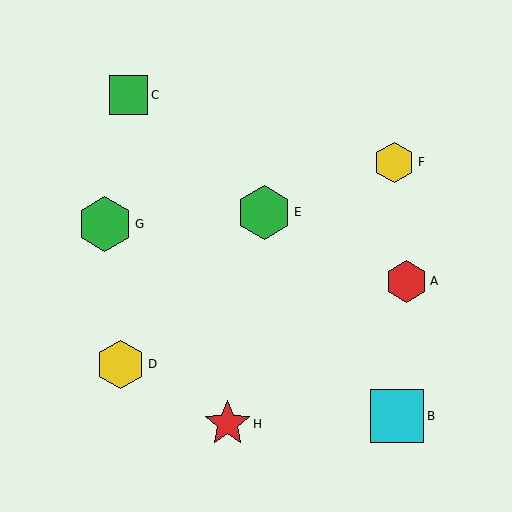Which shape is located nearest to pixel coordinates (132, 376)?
The yellow hexagon (labeled D) at (121, 365) is nearest to that location.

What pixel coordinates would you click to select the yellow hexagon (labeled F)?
Click at (394, 162) to select the yellow hexagon F.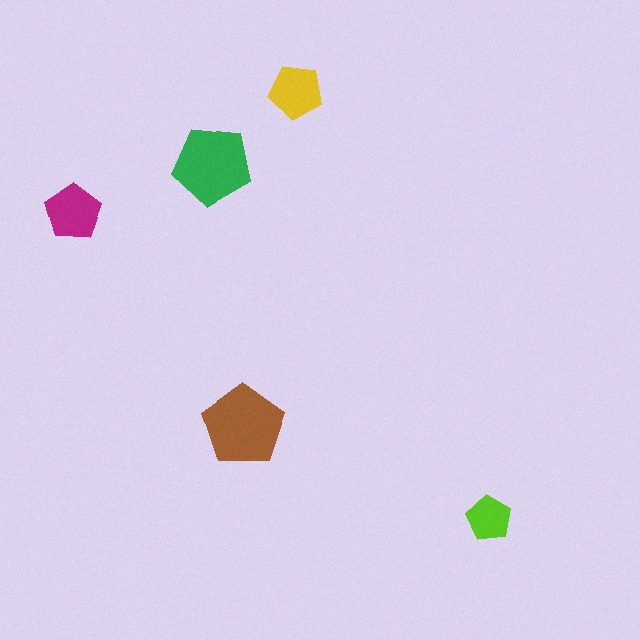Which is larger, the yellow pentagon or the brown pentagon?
The brown one.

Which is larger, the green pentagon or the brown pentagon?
The brown one.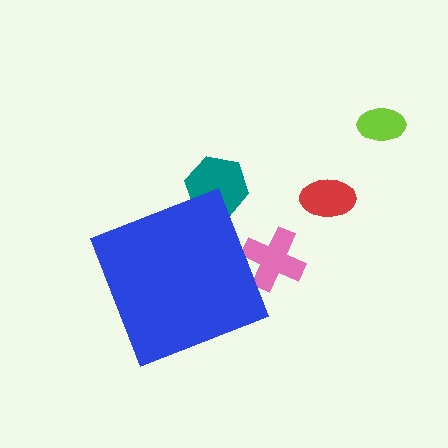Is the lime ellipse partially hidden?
No, the lime ellipse is fully visible.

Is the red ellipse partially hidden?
No, the red ellipse is fully visible.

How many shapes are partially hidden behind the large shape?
2 shapes are partially hidden.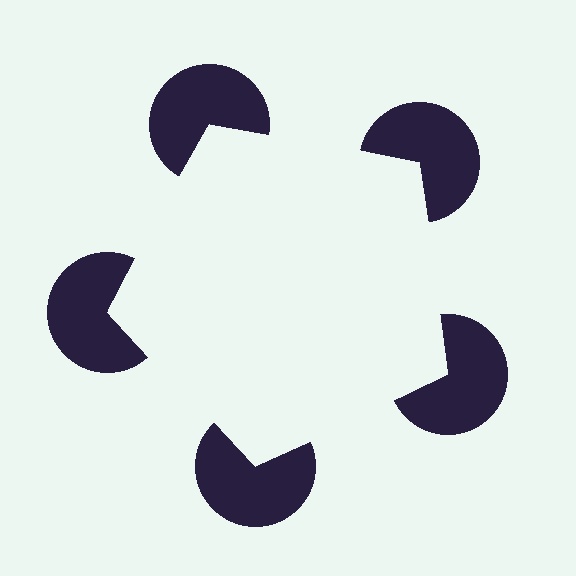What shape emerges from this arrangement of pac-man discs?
An illusory pentagon — its edges are inferred from the aligned wedge cuts in the pac-man discs, not physically drawn.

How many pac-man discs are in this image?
There are 5 — one at each vertex of the illusory pentagon.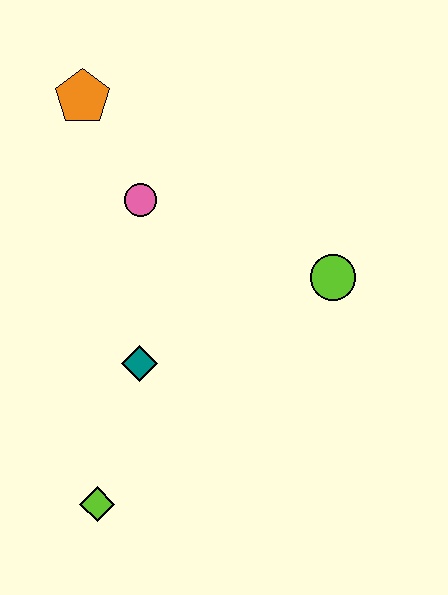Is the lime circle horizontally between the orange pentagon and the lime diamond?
No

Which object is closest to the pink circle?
The orange pentagon is closest to the pink circle.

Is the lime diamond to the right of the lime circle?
No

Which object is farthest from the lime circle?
The lime diamond is farthest from the lime circle.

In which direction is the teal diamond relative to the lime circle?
The teal diamond is to the left of the lime circle.